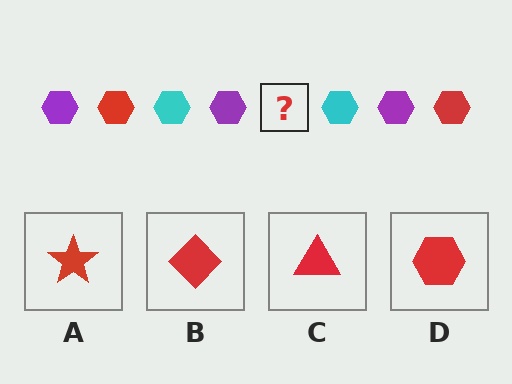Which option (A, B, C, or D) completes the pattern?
D.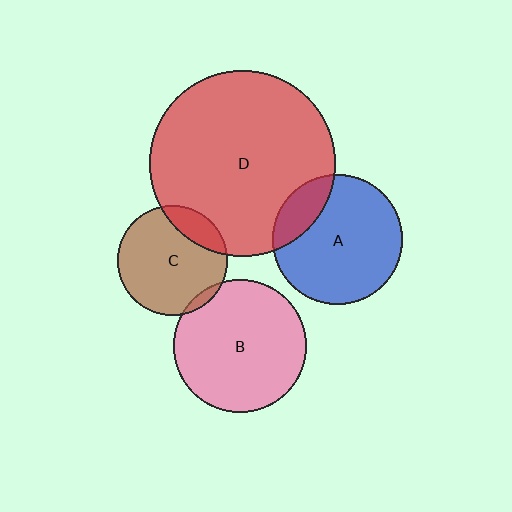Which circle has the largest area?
Circle D (red).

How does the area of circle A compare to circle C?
Approximately 1.4 times.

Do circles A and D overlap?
Yes.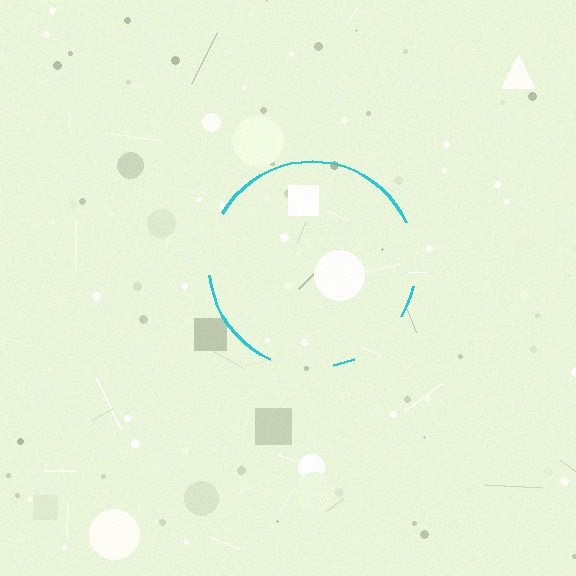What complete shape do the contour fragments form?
The contour fragments form a circle.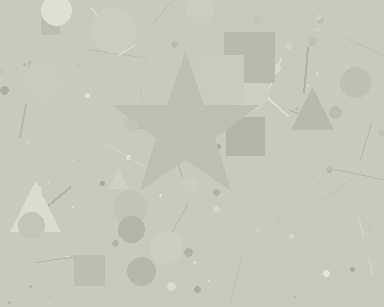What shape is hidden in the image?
A star is hidden in the image.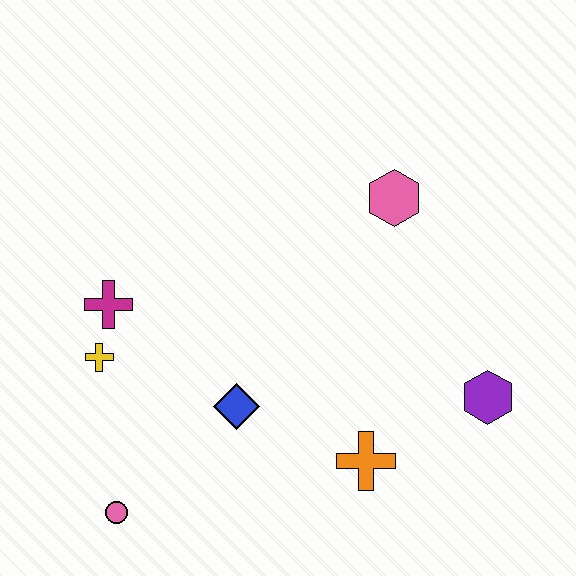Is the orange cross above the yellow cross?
No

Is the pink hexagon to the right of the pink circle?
Yes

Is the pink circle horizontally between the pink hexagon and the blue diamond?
No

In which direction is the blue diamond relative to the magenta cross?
The blue diamond is to the right of the magenta cross.